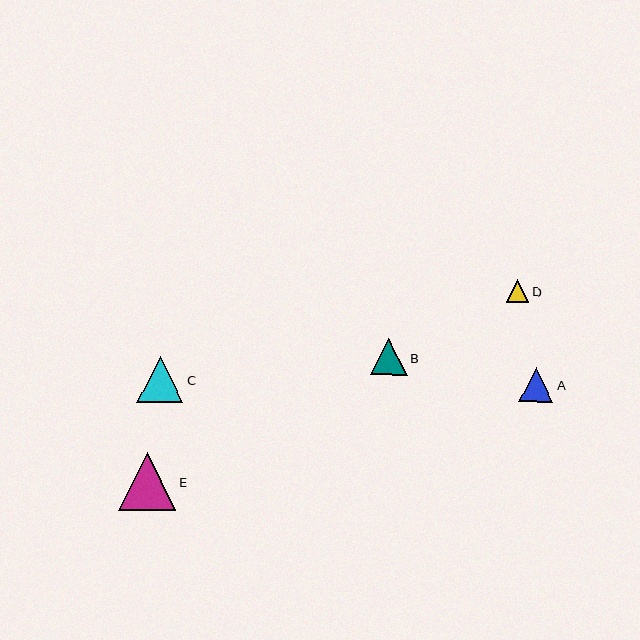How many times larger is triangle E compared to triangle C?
Triangle E is approximately 1.3 times the size of triangle C.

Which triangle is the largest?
Triangle E is the largest with a size of approximately 58 pixels.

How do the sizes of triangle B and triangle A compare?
Triangle B and triangle A are approximately the same size.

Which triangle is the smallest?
Triangle D is the smallest with a size of approximately 22 pixels.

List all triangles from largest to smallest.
From largest to smallest: E, C, B, A, D.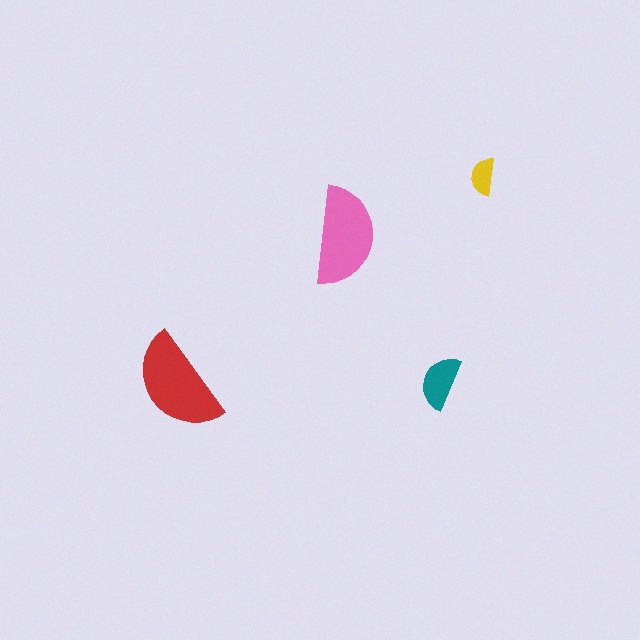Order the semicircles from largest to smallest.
the red one, the pink one, the teal one, the yellow one.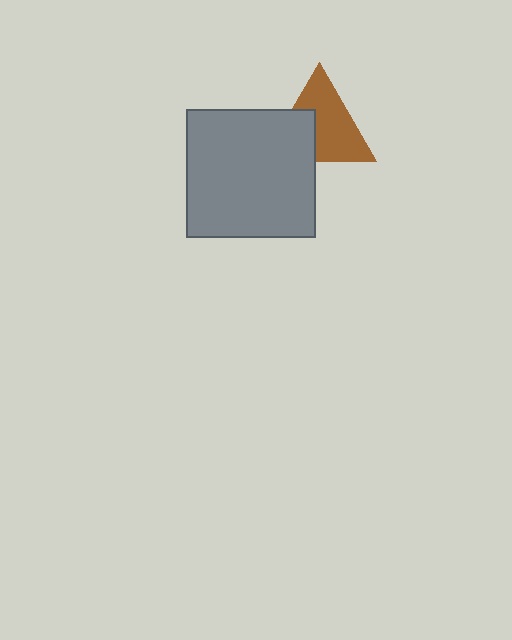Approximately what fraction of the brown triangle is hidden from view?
Roughly 35% of the brown triangle is hidden behind the gray rectangle.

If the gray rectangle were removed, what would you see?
You would see the complete brown triangle.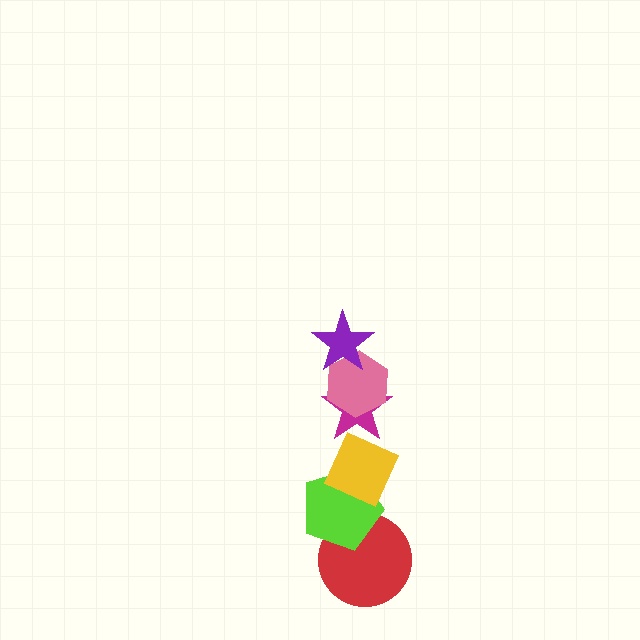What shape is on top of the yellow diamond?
The magenta star is on top of the yellow diamond.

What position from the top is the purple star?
The purple star is 1st from the top.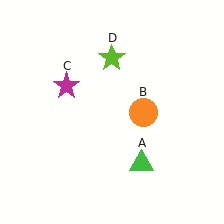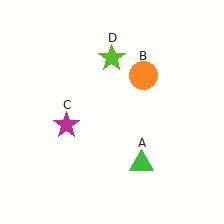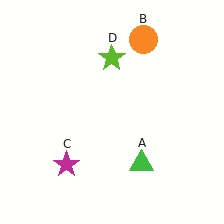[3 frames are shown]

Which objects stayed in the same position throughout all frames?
Green triangle (object A) and lime star (object D) remained stationary.